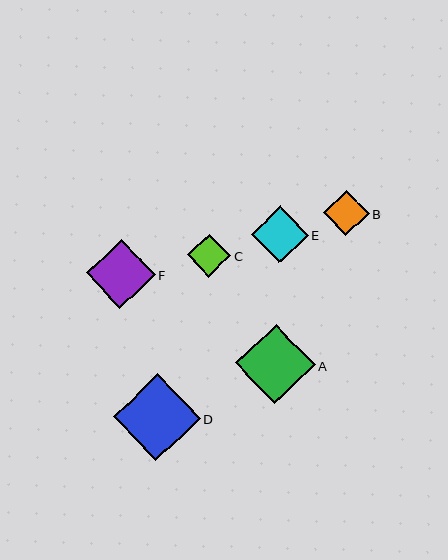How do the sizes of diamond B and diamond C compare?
Diamond B and diamond C are approximately the same size.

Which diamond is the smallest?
Diamond C is the smallest with a size of approximately 43 pixels.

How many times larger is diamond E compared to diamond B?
Diamond E is approximately 1.2 times the size of diamond B.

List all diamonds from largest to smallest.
From largest to smallest: D, A, F, E, B, C.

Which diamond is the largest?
Diamond D is the largest with a size of approximately 87 pixels.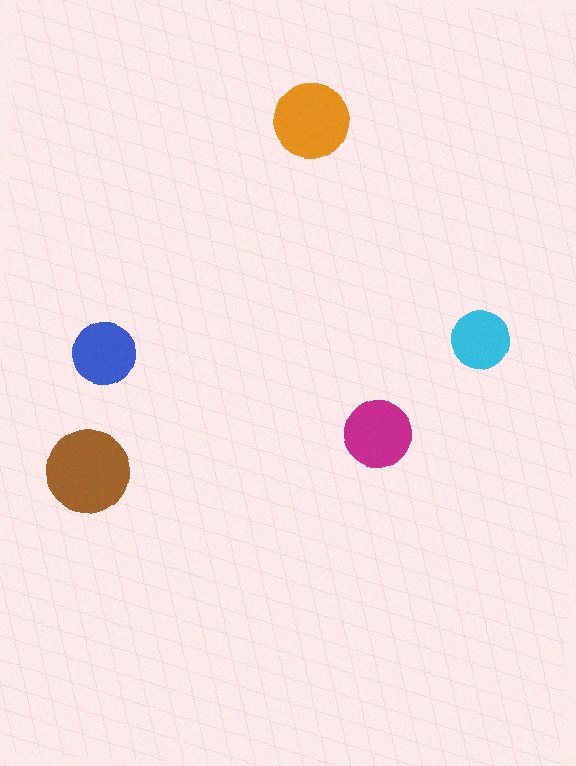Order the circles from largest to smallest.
the brown one, the orange one, the magenta one, the blue one, the cyan one.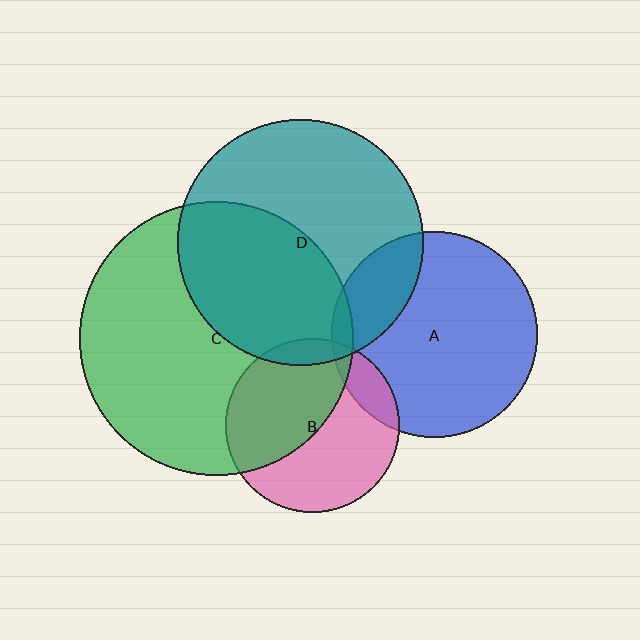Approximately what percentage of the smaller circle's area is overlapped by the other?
Approximately 10%.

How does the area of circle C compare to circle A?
Approximately 1.8 times.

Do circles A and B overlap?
Yes.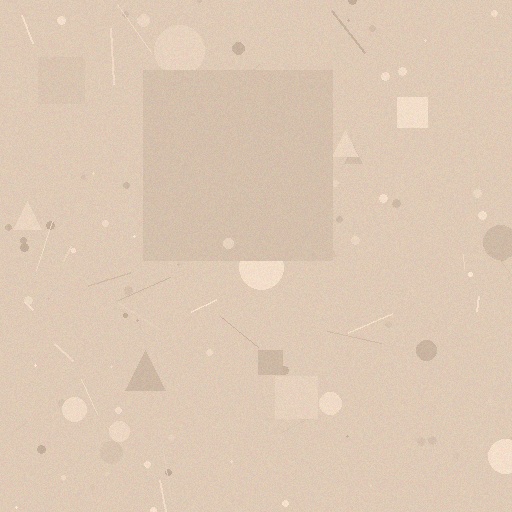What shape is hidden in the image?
A square is hidden in the image.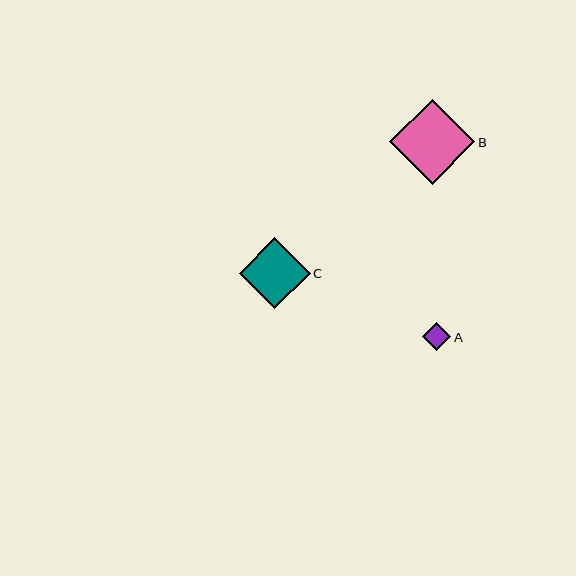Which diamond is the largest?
Diamond B is the largest with a size of approximately 85 pixels.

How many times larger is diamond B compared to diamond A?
Diamond B is approximately 3.0 times the size of diamond A.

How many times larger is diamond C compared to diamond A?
Diamond C is approximately 2.5 times the size of diamond A.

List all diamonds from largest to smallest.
From largest to smallest: B, C, A.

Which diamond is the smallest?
Diamond A is the smallest with a size of approximately 28 pixels.